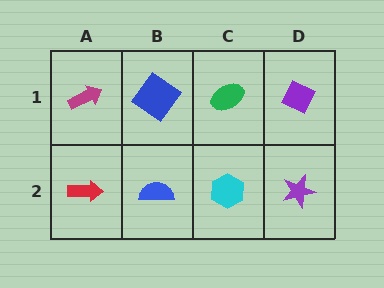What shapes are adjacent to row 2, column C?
A green ellipse (row 1, column C), a blue semicircle (row 2, column B), a purple star (row 2, column D).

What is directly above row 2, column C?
A green ellipse.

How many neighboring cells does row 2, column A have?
2.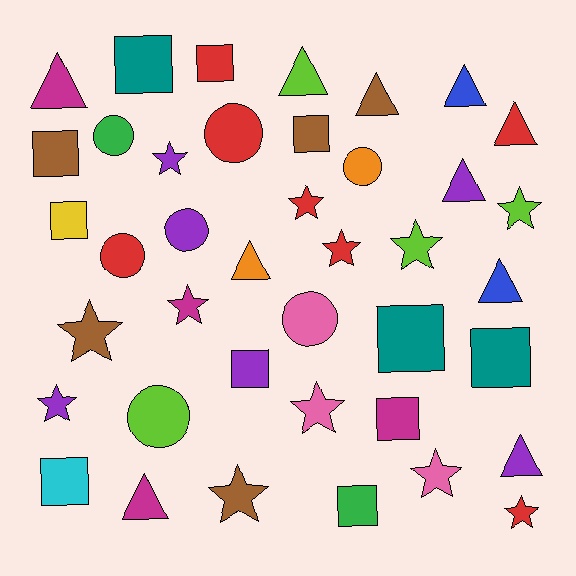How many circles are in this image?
There are 7 circles.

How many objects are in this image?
There are 40 objects.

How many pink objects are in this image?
There are 3 pink objects.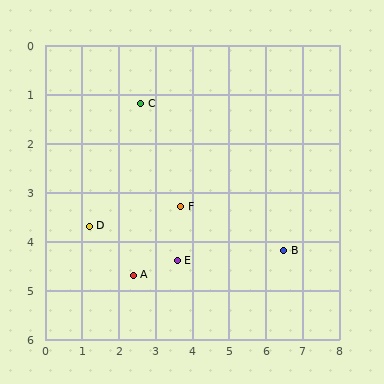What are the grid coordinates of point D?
Point D is at approximately (1.2, 3.7).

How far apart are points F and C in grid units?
Points F and C are about 2.4 grid units apart.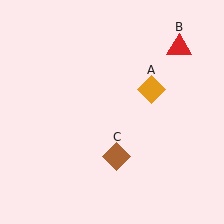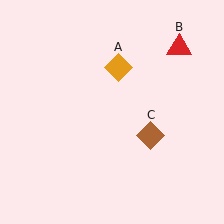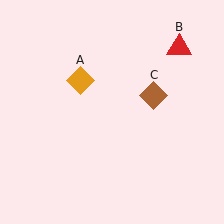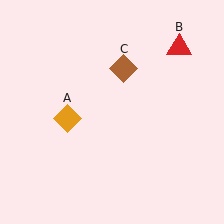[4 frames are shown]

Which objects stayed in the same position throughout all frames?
Red triangle (object B) remained stationary.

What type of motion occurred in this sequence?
The orange diamond (object A), brown diamond (object C) rotated counterclockwise around the center of the scene.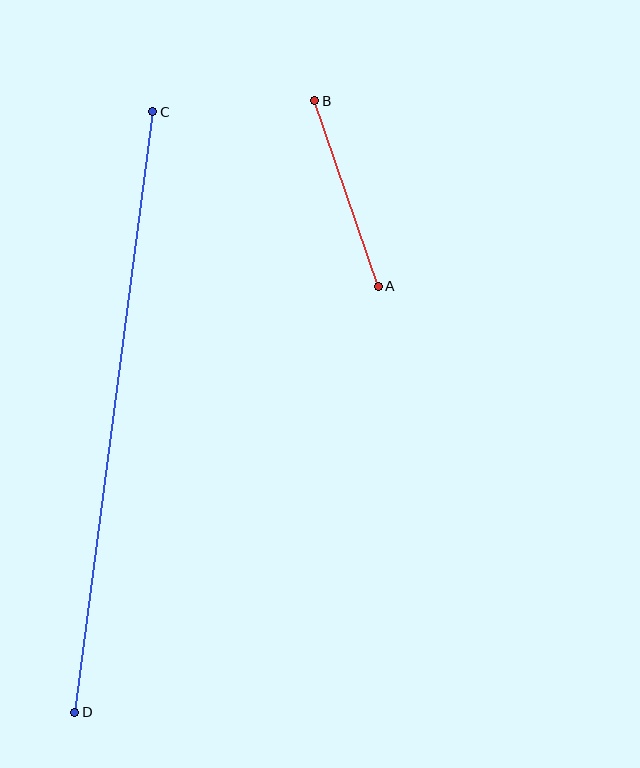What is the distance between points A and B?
The distance is approximately 196 pixels.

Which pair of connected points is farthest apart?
Points C and D are farthest apart.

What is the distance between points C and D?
The distance is approximately 606 pixels.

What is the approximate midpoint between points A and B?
The midpoint is at approximately (347, 193) pixels.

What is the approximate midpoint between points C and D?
The midpoint is at approximately (114, 412) pixels.